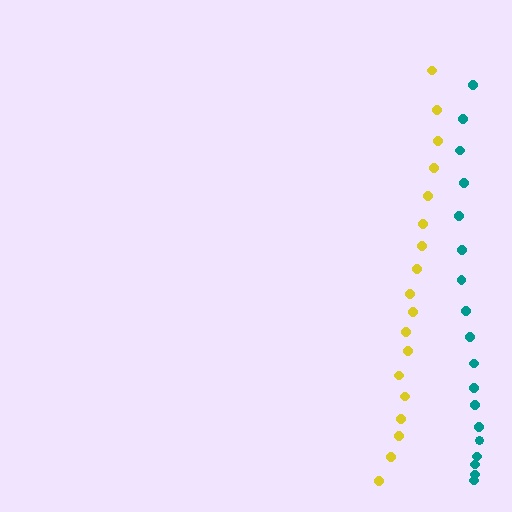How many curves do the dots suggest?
There are 2 distinct paths.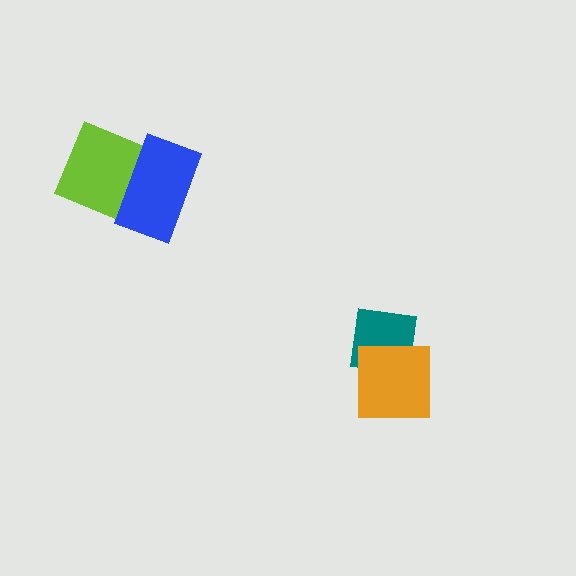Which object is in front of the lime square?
The blue rectangle is in front of the lime square.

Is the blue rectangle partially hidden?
No, no other shape covers it.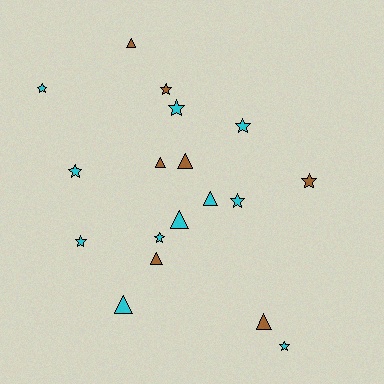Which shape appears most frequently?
Star, with 10 objects.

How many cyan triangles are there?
There are 3 cyan triangles.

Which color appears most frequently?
Cyan, with 11 objects.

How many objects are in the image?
There are 18 objects.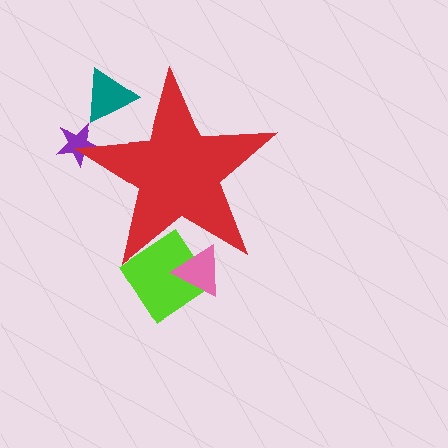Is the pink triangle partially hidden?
Yes, the pink triangle is partially hidden behind the red star.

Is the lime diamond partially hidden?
Yes, the lime diamond is partially hidden behind the red star.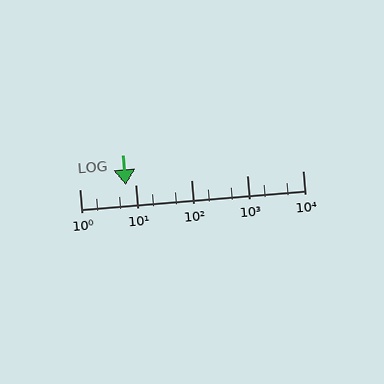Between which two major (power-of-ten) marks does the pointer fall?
The pointer is between 1 and 10.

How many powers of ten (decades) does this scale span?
The scale spans 4 decades, from 1 to 10000.